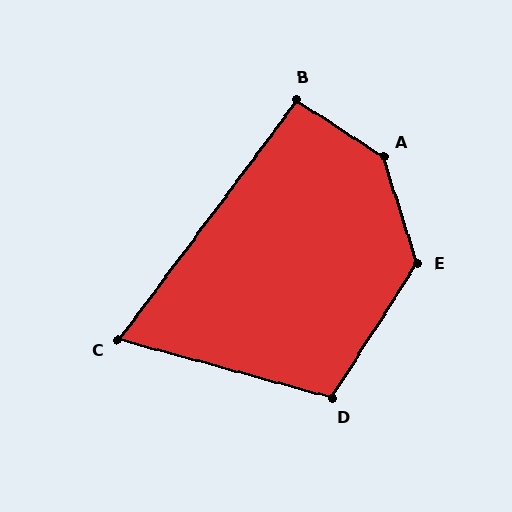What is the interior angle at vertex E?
Approximately 130 degrees (obtuse).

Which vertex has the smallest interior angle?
C, at approximately 69 degrees.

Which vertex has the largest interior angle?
A, at approximately 141 degrees.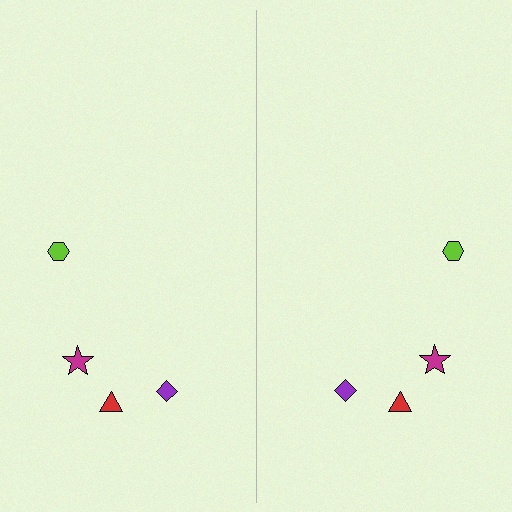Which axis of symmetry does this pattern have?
The pattern has a vertical axis of symmetry running through the center of the image.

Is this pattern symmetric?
Yes, this pattern has bilateral (reflection) symmetry.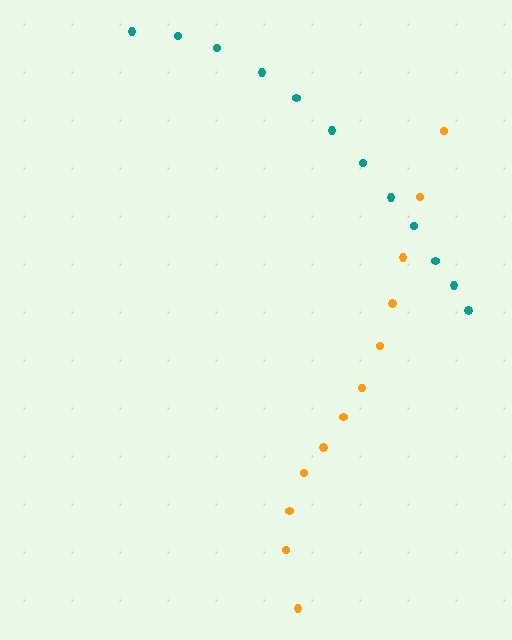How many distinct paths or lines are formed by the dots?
There are 2 distinct paths.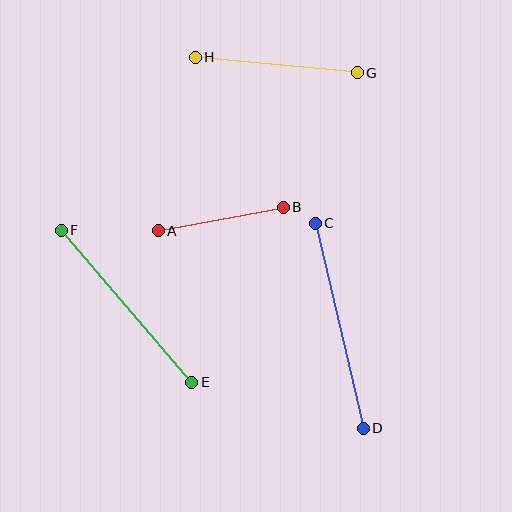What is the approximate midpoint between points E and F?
The midpoint is at approximately (126, 306) pixels.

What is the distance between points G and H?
The distance is approximately 163 pixels.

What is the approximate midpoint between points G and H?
The midpoint is at approximately (276, 65) pixels.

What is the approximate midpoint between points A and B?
The midpoint is at approximately (221, 219) pixels.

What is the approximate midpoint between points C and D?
The midpoint is at approximately (339, 326) pixels.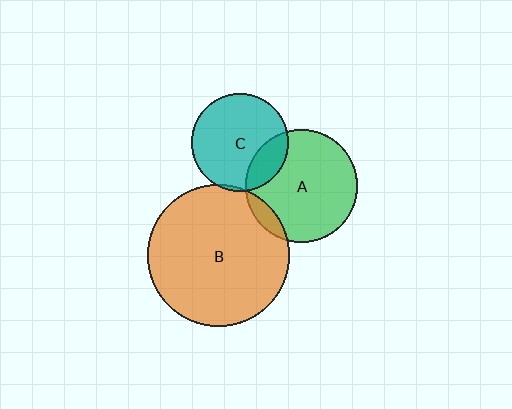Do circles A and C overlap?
Yes.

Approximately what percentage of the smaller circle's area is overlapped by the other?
Approximately 20%.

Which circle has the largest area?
Circle B (orange).